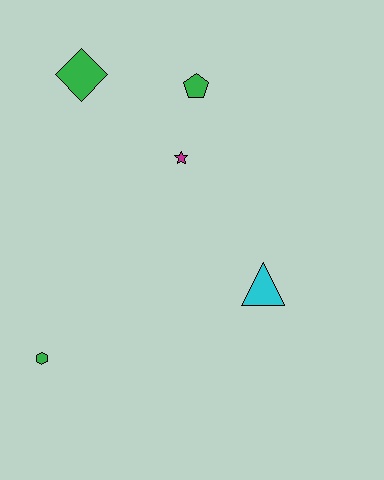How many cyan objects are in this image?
There is 1 cyan object.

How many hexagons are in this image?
There is 1 hexagon.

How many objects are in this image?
There are 5 objects.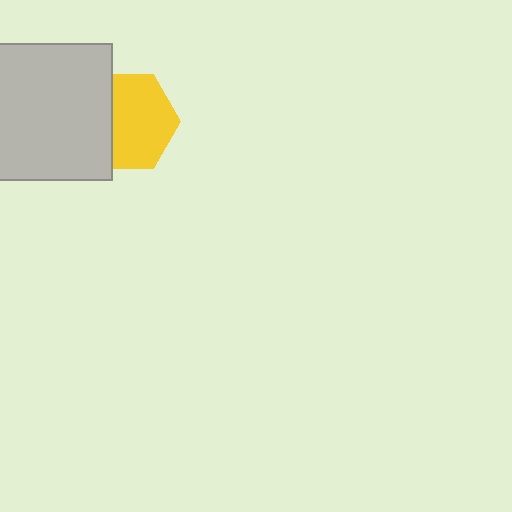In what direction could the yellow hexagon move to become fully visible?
The yellow hexagon could move right. That would shift it out from behind the light gray square entirely.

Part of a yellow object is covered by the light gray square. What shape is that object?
It is a hexagon.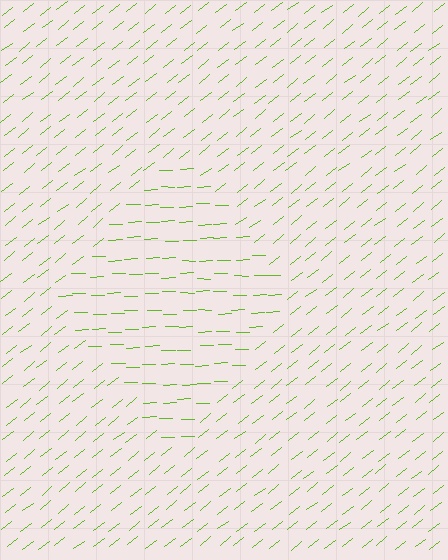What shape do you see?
I see a diamond.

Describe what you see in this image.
The image is filled with small lime line segments. A diamond region in the image has lines oriented differently from the surrounding lines, creating a visible texture boundary.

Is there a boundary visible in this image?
Yes, there is a texture boundary formed by a change in line orientation.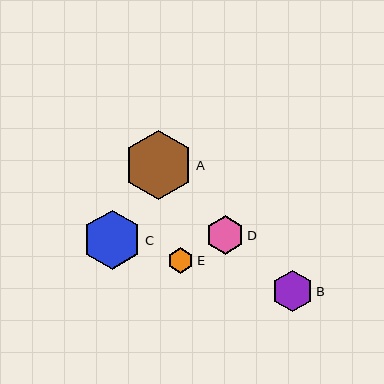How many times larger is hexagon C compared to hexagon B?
Hexagon C is approximately 1.4 times the size of hexagon B.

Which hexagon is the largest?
Hexagon A is the largest with a size of approximately 70 pixels.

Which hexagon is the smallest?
Hexagon E is the smallest with a size of approximately 26 pixels.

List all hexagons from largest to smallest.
From largest to smallest: A, C, B, D, E.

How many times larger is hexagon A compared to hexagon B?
Hexagon A is approximately 1.7 times the size of hexagon B.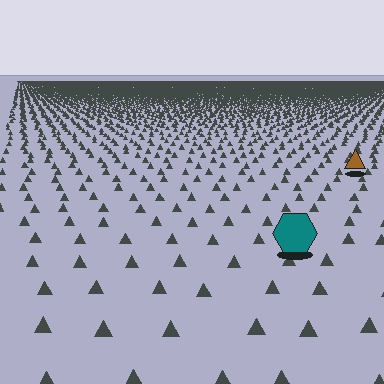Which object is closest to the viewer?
The teal hexagon is closest. The texture marks near it are larger and more spread out.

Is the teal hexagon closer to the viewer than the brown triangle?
Yes. The teal hexagon is closer — you can tell from the texture gradient: the ground texture is coarser near it.